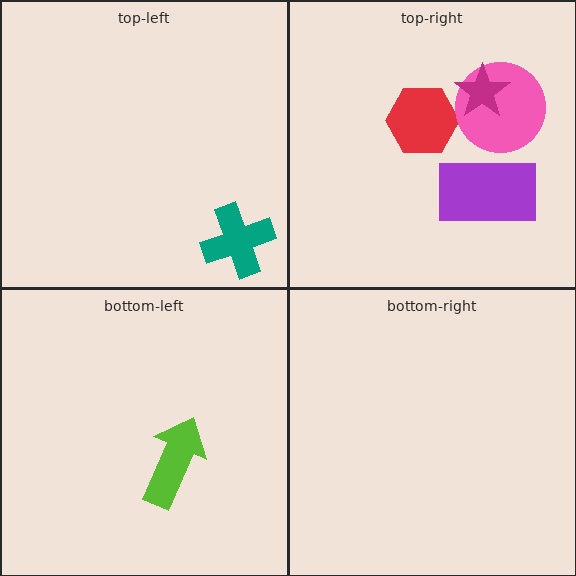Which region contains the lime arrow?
The bottom-left region.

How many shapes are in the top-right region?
4.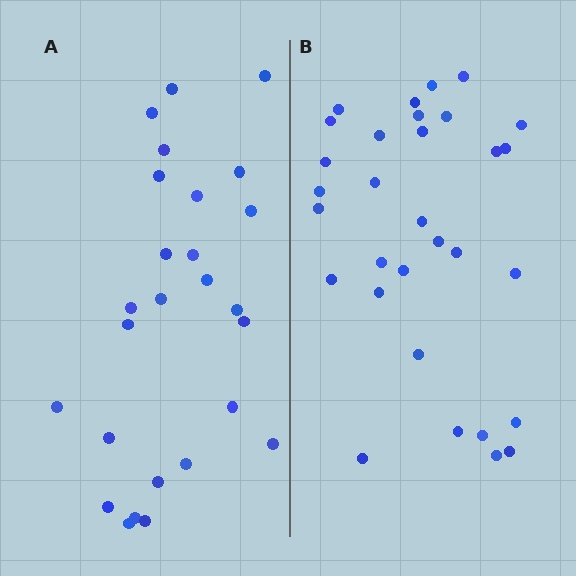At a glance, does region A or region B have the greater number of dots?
Region B (the right region) has more dots.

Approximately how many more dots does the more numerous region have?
Region B has about 5 more dots than region A.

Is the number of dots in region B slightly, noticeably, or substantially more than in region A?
Region B has only slightly more — the two regions are fairly close. The ratio is roughly 1.2 to 1.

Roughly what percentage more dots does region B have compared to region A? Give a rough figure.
About 20% more.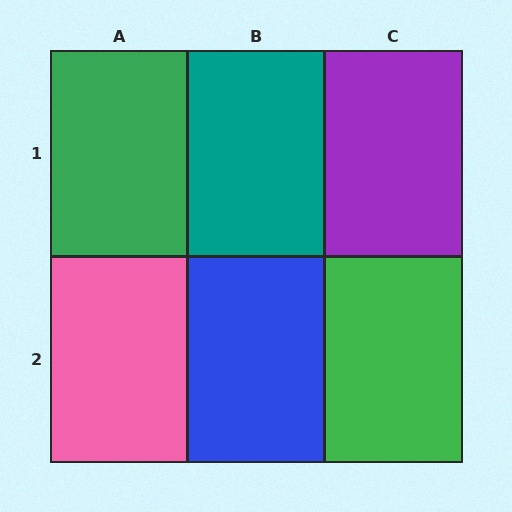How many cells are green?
2 cells are green.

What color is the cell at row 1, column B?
Teal.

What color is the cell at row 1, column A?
Green.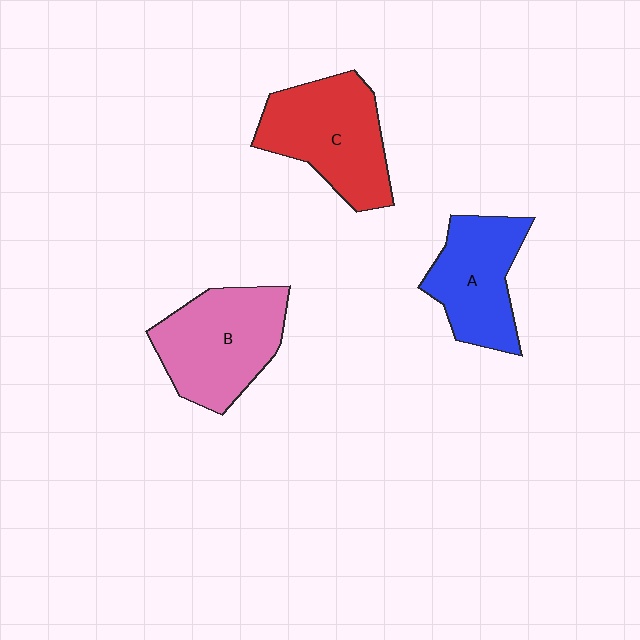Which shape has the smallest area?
Shape A (blue).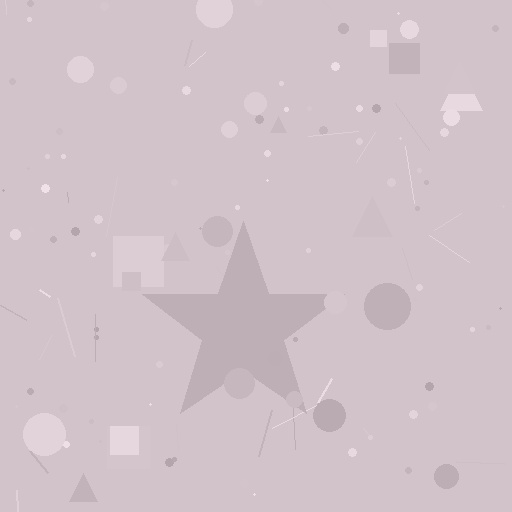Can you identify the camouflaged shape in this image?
The camouflaged shape is a star.